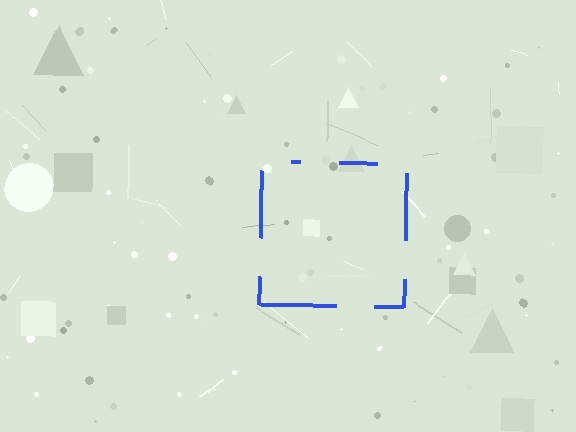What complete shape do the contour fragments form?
The contour fragments form a square.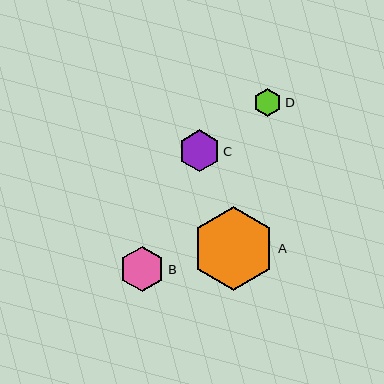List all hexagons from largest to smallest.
From largest to smallest: A, B, C, D.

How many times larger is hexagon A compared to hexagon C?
Hexagon A is approximately 2.0 times the size of hexagon C.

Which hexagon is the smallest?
Hexagon D is the smallest with a size of approximately 28 pixels.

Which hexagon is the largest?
Hexagon A is the largest with a size of approximately 84 pixels.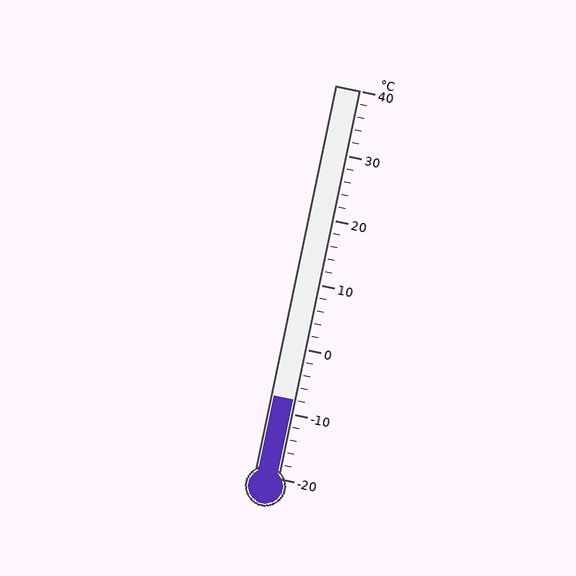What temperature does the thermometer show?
The thermometer shows approximately -8°C.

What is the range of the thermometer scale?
The thermometer scale ranges from -20°C to 40°C.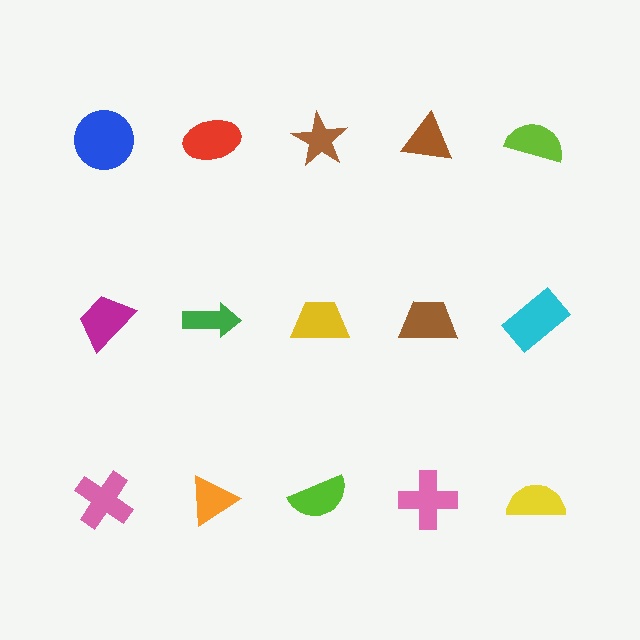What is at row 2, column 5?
A cyan rectangle.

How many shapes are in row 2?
5 shapes.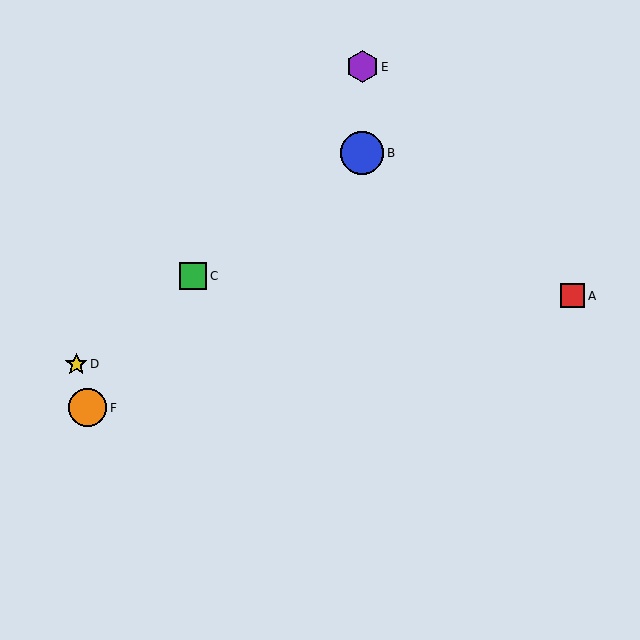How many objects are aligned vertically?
2 objects (B, E) are aligned vertically.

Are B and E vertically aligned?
Yes, both are at x≈362.